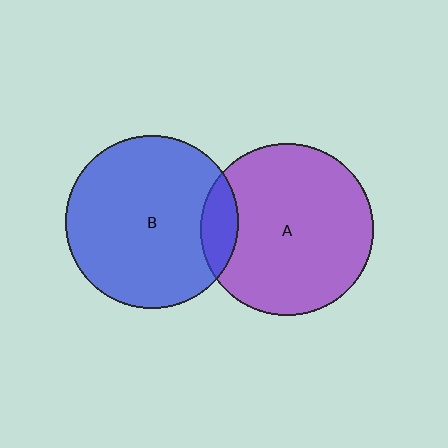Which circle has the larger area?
Circle B (blue).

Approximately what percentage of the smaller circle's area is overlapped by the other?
Approximately 10%.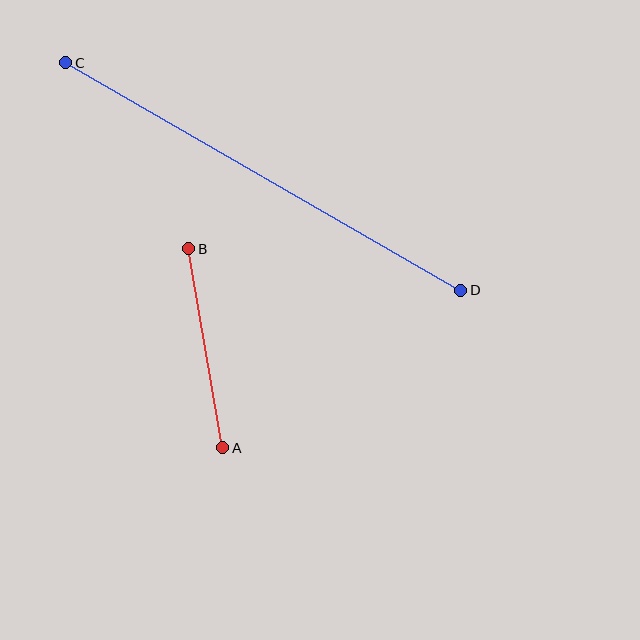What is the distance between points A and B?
The distance is approximately 202 pixels.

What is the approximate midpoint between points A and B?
The midpoint is at approximately (206, 348) pixels.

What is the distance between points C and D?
The distance is approximately 456 pixels.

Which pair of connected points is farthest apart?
Points C and D are farthest apart.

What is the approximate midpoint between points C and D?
The midpoint is at approximately (263, 176) pixels.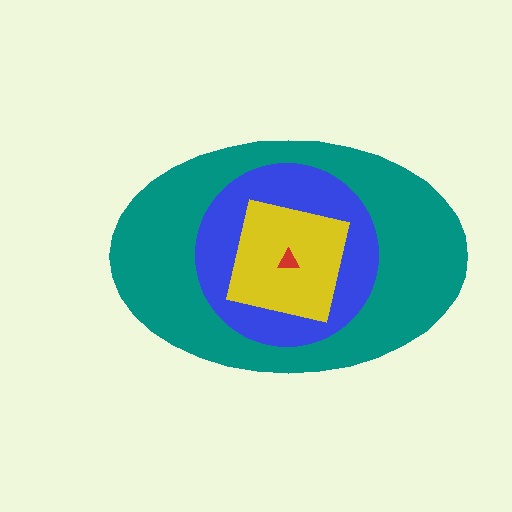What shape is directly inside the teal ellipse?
The blue circle.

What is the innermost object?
The red triangle.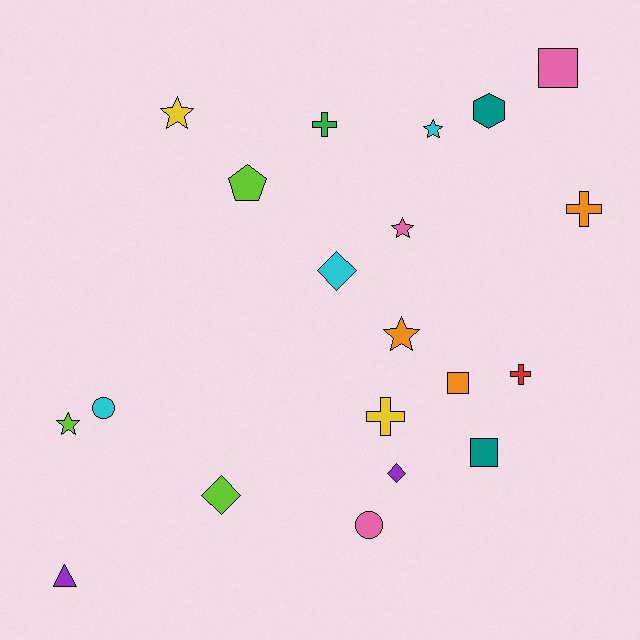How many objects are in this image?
There are 20 objects.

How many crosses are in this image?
There are 4 crosses.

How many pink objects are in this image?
There are 3 pink objects.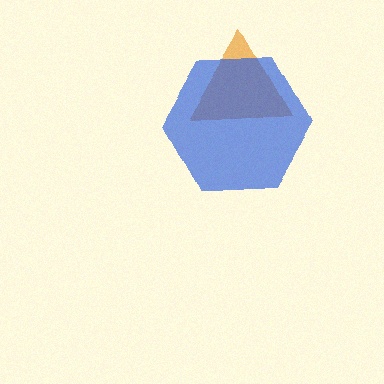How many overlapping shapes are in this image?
There are 2 overlapping shapes in the image.